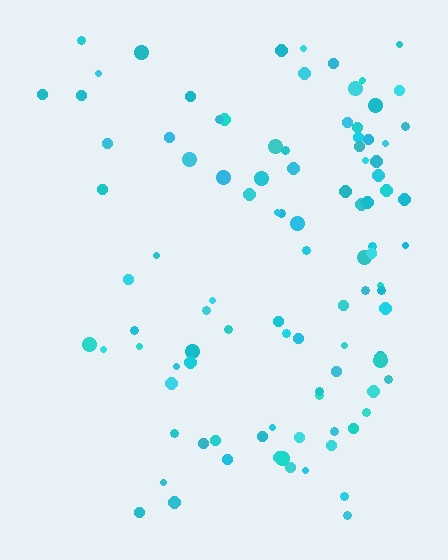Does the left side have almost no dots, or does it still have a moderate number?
Still a moderate number, just noticeably fewer than the right.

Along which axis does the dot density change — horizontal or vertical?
Horizontal.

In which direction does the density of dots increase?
From left to right, with the right side densest.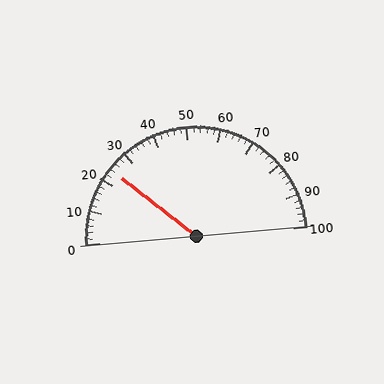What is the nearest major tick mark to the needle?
The nearest major tick mark is 20.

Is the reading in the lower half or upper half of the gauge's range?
The reading is in the lower half of the range (0 to 100).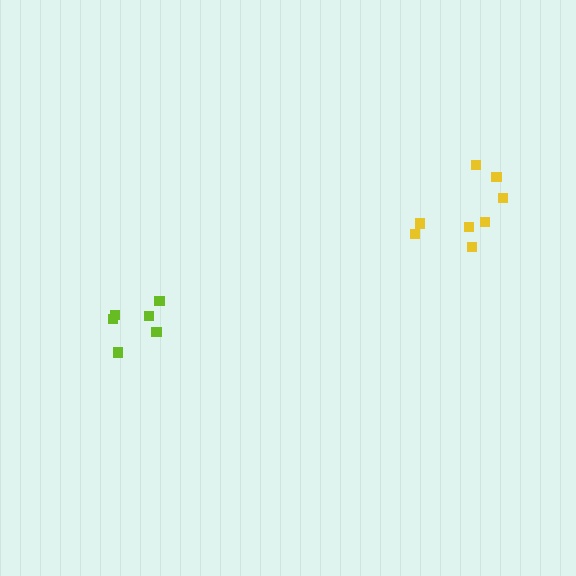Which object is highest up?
The yellow cluster is topmost.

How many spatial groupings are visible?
There are 2 spatial groupings.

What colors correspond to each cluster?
The clusters are colored: lime, yellow.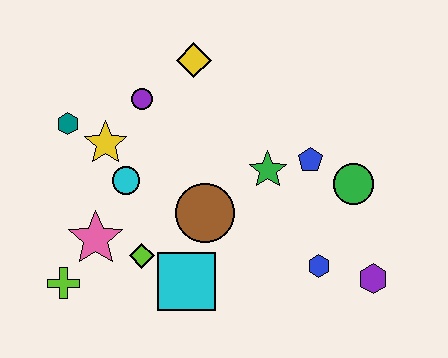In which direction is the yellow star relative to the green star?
The yellow star is to the left of the green star.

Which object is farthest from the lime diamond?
The purple hexagon is farthest from the lime diamond.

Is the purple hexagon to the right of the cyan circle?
Yes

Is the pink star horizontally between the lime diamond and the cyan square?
No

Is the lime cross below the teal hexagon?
Yes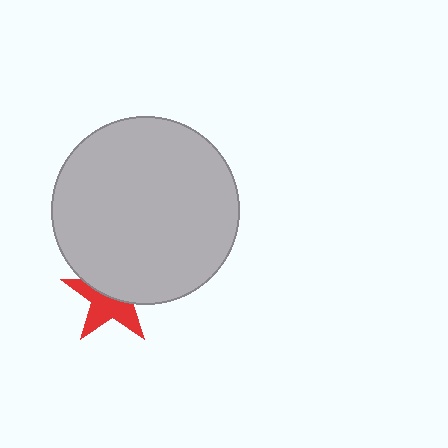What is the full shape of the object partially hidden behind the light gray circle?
The partially hidden object is a red star.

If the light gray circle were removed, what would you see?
You would see the complete red star.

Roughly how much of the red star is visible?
About half of it is visible (roughly 52%).